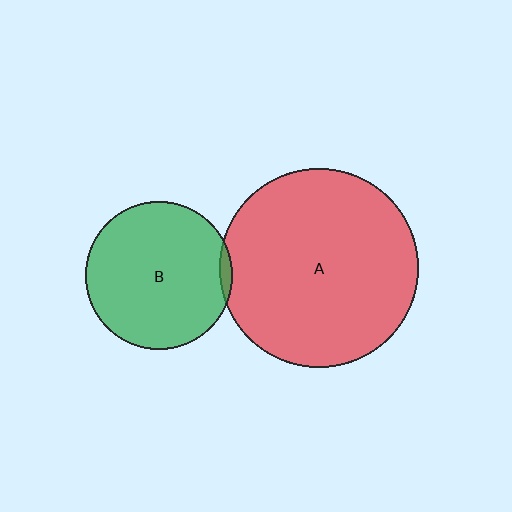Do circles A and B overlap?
Yes.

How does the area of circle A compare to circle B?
Approximately 1.8 times.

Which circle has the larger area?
Circle A (red).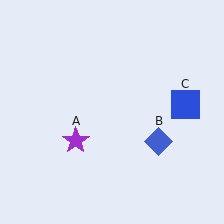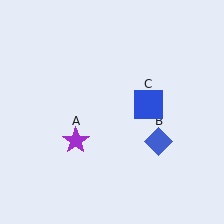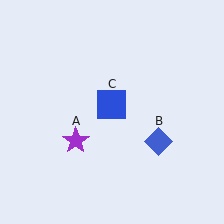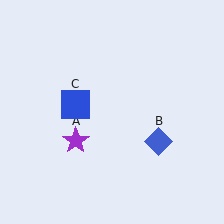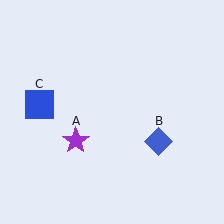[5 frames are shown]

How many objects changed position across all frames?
1 object changed position: blue square (object C).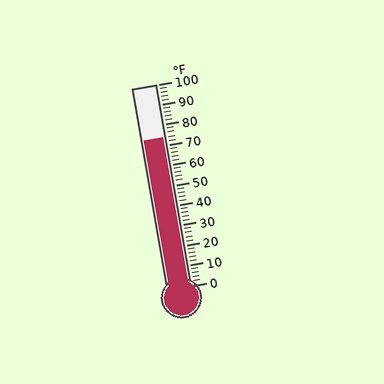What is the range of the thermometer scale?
The thermometer scale ranges from 0°F to 100°F.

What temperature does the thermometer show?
The thermometer shows approximately 74°F.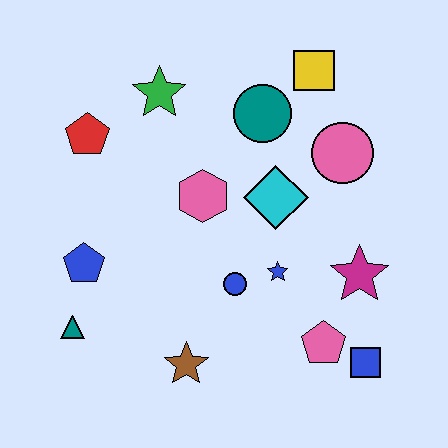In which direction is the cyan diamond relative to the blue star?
The cyan diamond is above the blue star.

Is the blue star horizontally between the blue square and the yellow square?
No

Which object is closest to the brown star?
The blue circle is closest to the brown star.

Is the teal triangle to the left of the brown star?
Yes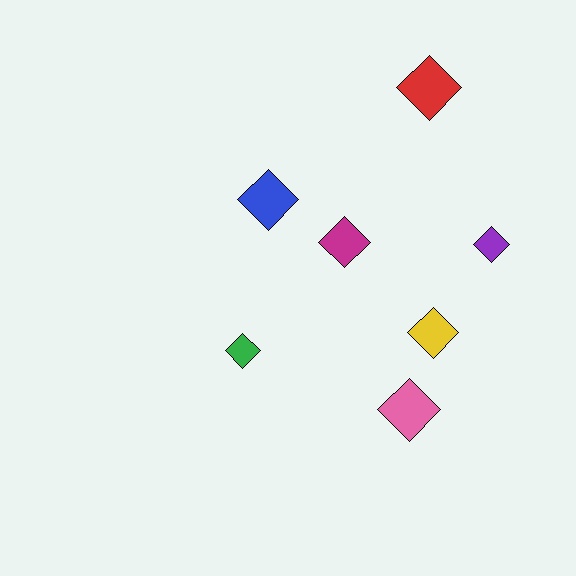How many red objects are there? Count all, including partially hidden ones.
There is 1 red object.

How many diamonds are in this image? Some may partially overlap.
There are 7 diamonds.